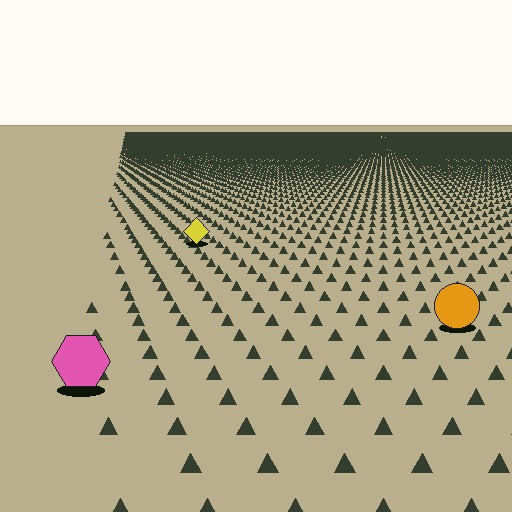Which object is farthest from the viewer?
The yellow diamond is farthest from the viewer. It appears smaller and the ground texture around it is denser.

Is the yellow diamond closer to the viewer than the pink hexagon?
No. The pink hexagon is closer — you can tell from the texture gradient: the ground texture is coarser near it.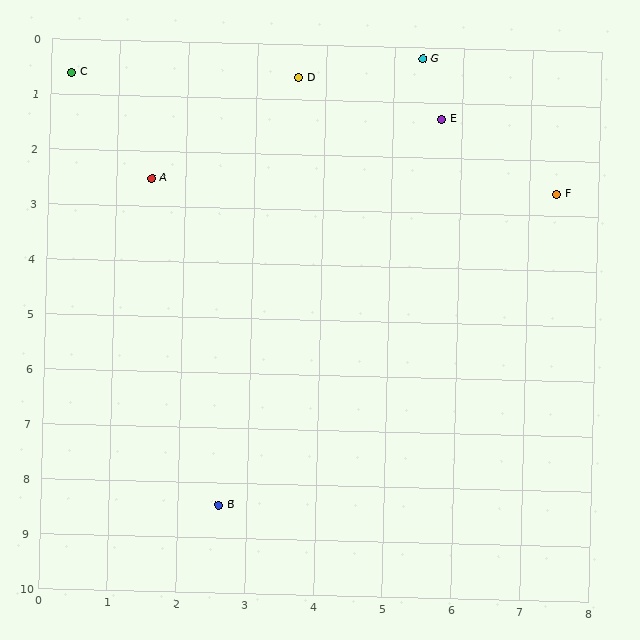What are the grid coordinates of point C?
Point C is at approximately (0.3, 0.6).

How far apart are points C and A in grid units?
Points C and A are about 2.2 grid units apart.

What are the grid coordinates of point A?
Point A is at approximately (1.5, 2.5).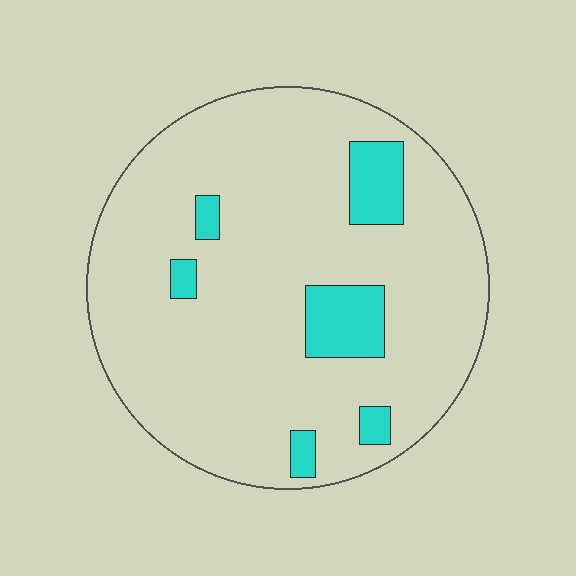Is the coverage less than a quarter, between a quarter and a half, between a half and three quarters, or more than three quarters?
Less than a quarter.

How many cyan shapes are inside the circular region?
6.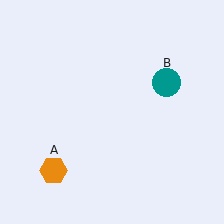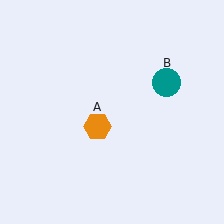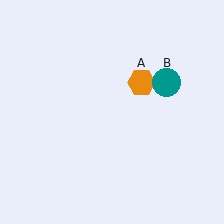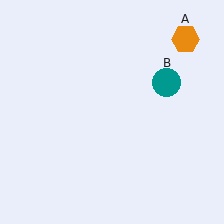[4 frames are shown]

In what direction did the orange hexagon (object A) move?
The orange hexagon (object A) moved up and to the right.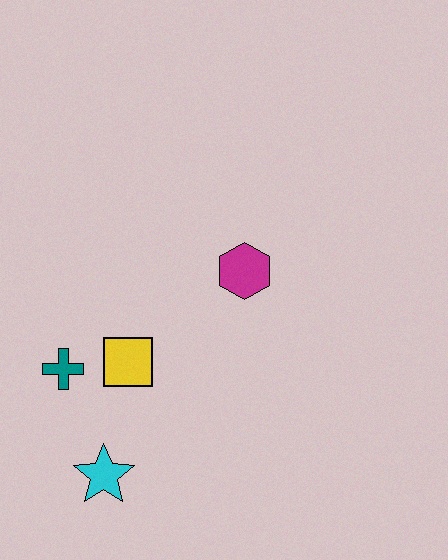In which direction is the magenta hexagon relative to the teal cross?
The magenta hexagon is to the right of the teal cross.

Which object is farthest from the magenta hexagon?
The cyan star is farthest from the magenta hexagon.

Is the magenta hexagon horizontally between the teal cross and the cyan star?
No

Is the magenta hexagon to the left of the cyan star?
No